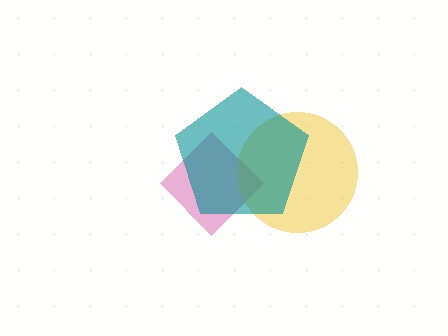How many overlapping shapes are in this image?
There are 3 overlapping shapes in the image.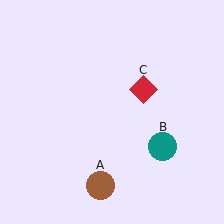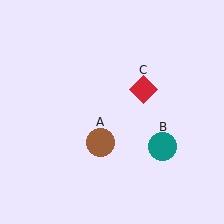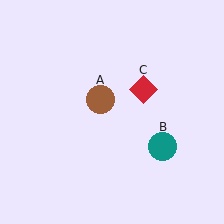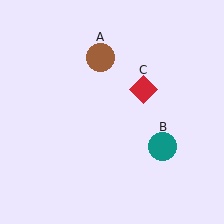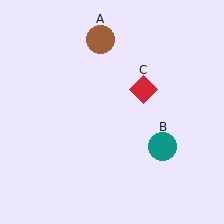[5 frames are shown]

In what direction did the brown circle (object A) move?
The brown circle (object A) moved up.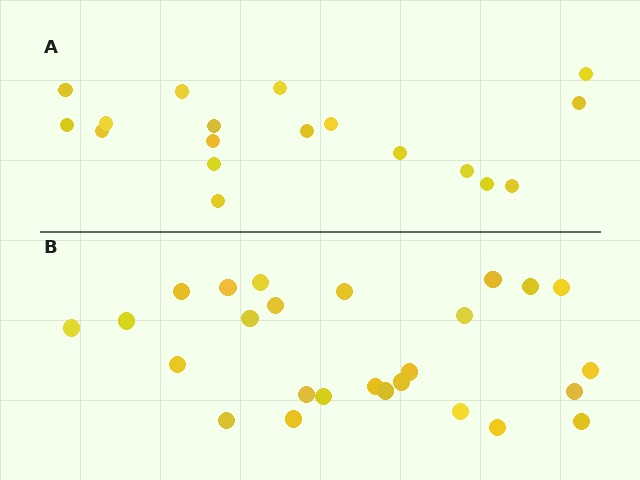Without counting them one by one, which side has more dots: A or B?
Region B (the bottom region) has more dots.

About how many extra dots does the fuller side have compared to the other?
Region B has roughly 8 or so more dots than region A.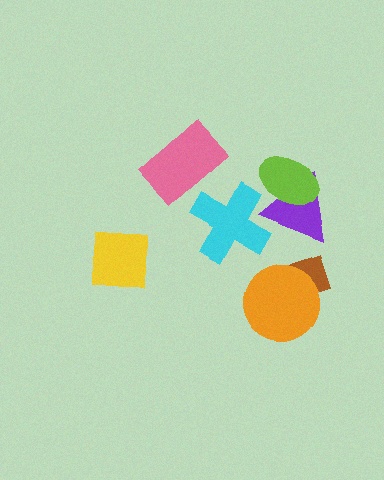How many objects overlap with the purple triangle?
2 objects overlap with the purple triangle.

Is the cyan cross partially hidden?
Yes, it is partially covered by another shape.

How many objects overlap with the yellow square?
0 objects overlap with the yellow square.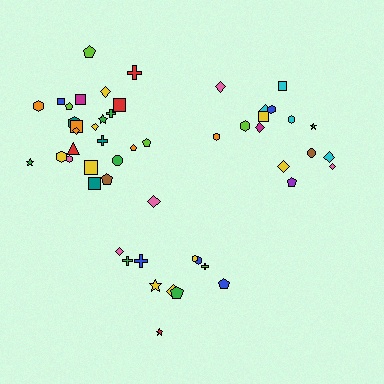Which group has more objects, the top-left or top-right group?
The top-left group.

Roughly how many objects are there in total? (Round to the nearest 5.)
Roughly 50 objects in total.